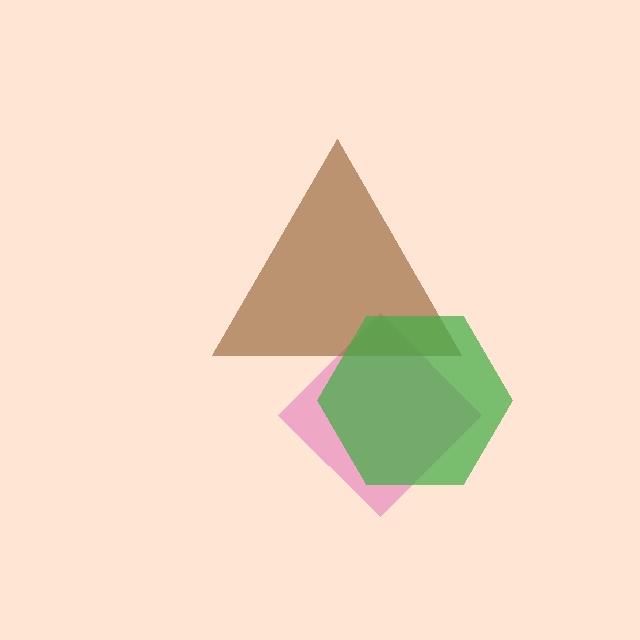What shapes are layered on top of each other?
The layered shapes are: a pink diamond, a brown triangle, a green hexagon.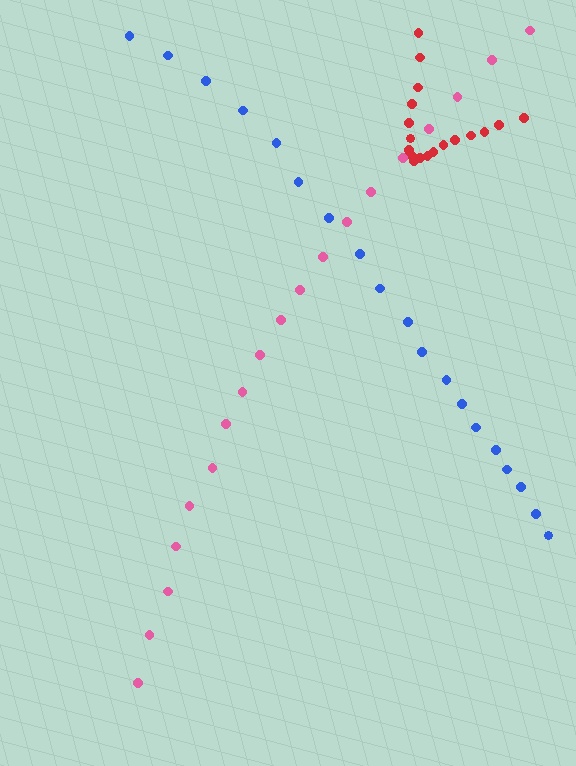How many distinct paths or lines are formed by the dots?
There are 3 distinct paths.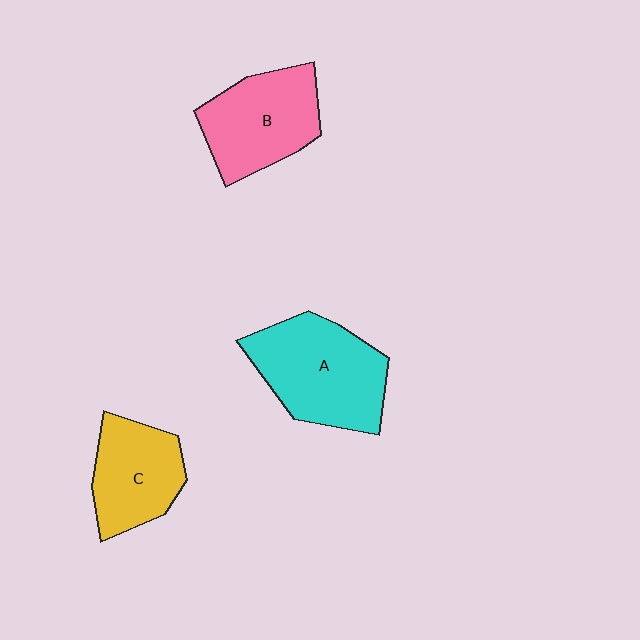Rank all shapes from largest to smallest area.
From largest to smallest: A (cyan), B (pink), C (yellow).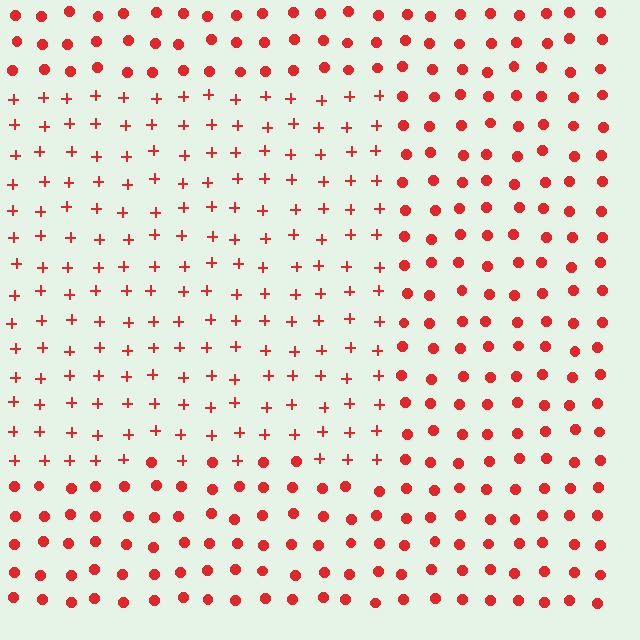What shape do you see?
I see a rectangle.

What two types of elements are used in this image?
The image uses plus signs inside the rectangle region and circles outside it.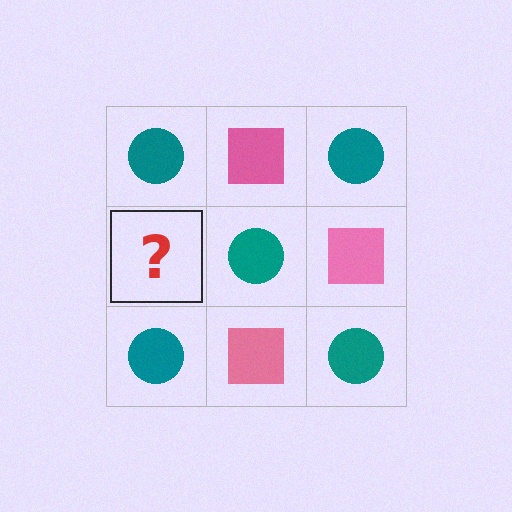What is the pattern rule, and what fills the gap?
The rule is that it alternates teal circle and pink square in a checkerboard pattern. The gap should be filled with a pink square.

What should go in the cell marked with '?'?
The missing cell should contain a pink square.